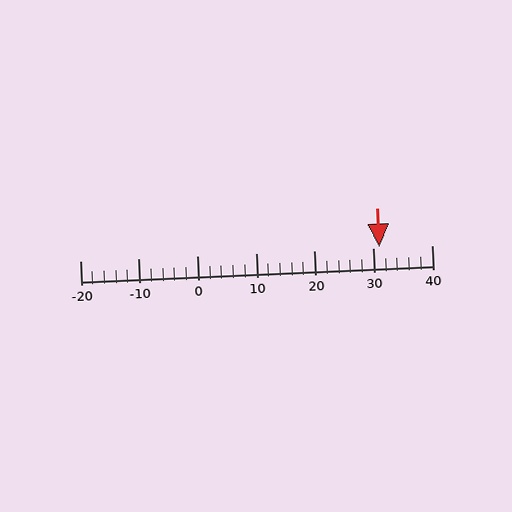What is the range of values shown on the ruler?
The ruler shows values from -20 to 40.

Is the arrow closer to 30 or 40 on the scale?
The arrow is closer to 30.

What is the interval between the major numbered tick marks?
The major tick marks are spaced 10 units apart.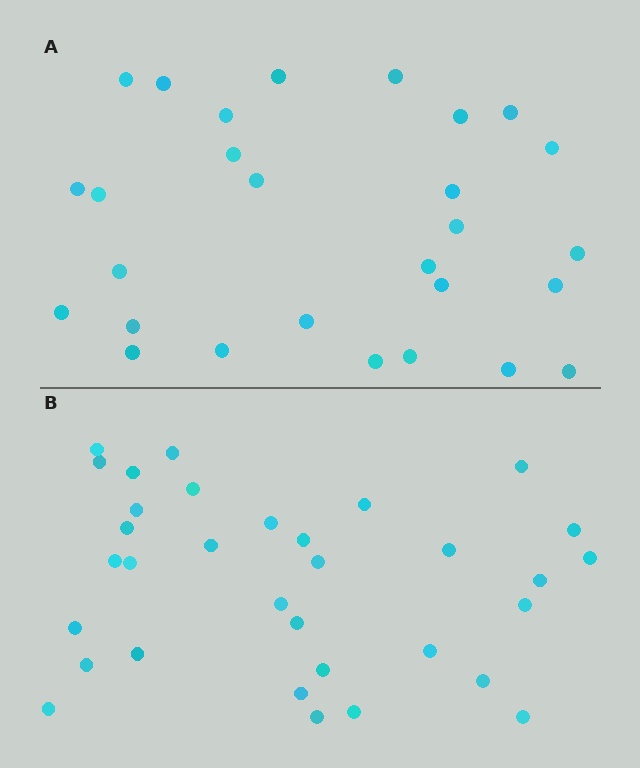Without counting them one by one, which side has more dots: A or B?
Region B (the bottom region) has more dots.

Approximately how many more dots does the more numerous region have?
Region B has about 5 more dots than region A.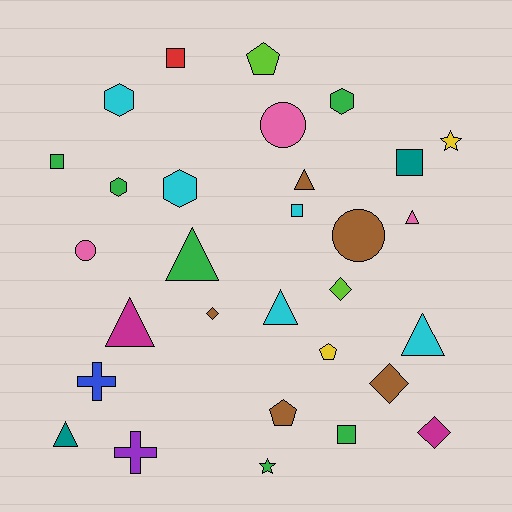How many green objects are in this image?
There are 6 green objects.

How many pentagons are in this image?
There are 3 pentagons.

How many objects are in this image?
There are 30 objects.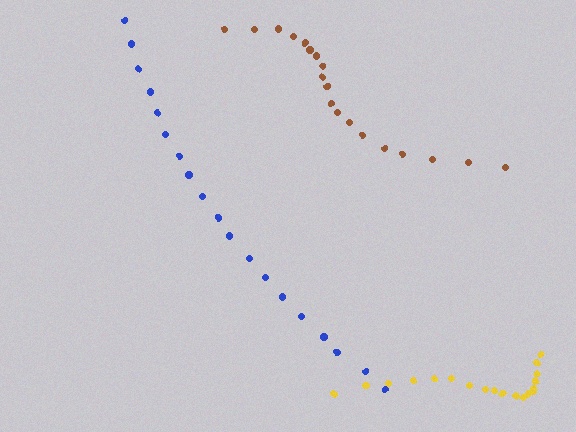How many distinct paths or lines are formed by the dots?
There are 3 distinct paths.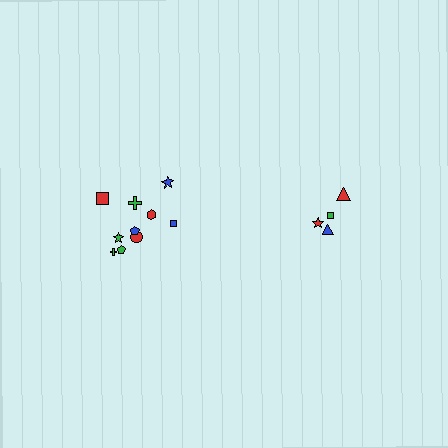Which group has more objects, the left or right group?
The left group.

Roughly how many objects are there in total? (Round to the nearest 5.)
Roughly 15 objects in total.